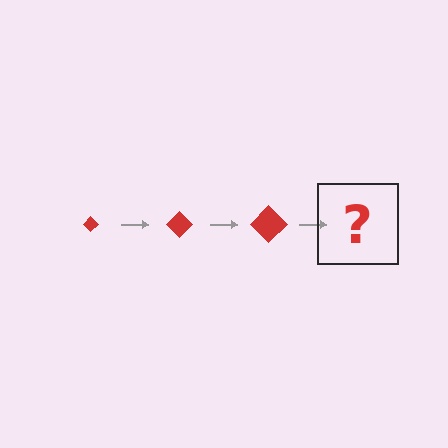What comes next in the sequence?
The next element should be a red diamond, larger than the previous one.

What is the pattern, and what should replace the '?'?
The pattern is that the diamond gets progressively larger each step. The '?' should be a red diamond, larger than the previous one.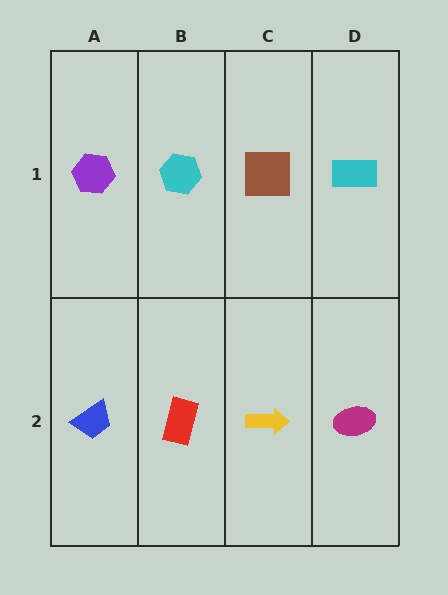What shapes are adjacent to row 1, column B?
A red rectangle (row 2, column B), a purple hexagon (row 1, column A), a brown square (row 1, column C).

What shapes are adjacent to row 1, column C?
A yellow arrow (row 2, column C), a cyan hexagon (row 1, column B), a cyan rectangle (row 1, column D).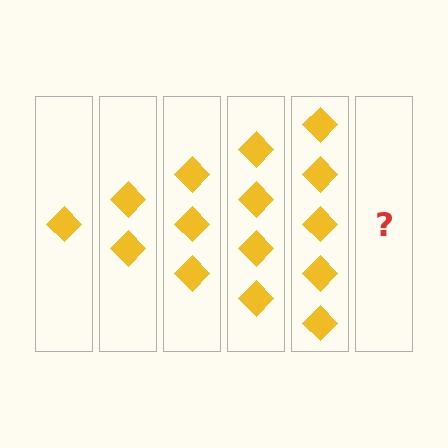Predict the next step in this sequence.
The next step is 6 diamonds.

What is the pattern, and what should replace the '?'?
The pattern is that each step adds one more diamond. The '?' should be 6 diamonds.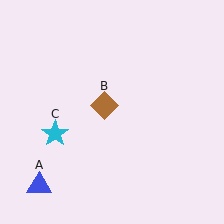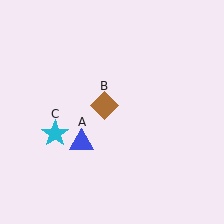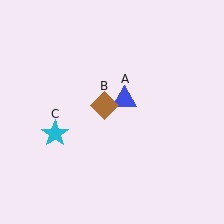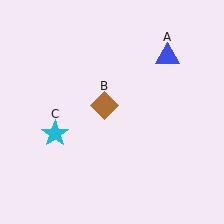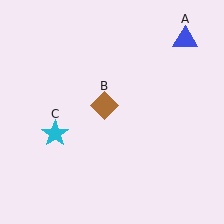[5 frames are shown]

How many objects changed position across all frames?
1 object changed position: blue triangle (object A).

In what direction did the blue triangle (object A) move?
The blue triangle (object A) moved up and to the right.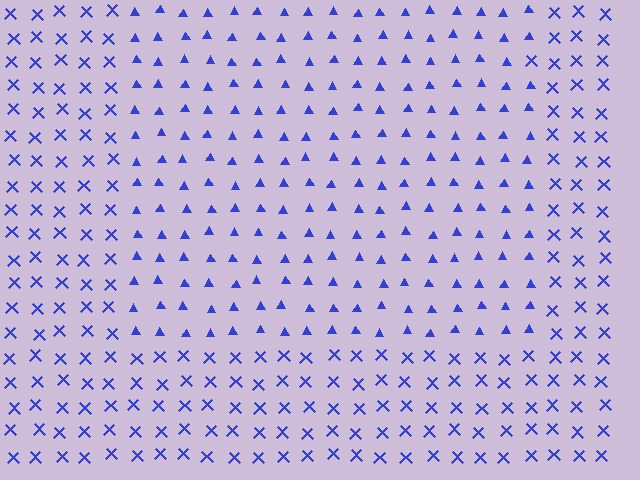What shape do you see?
I see a rectangle.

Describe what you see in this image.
The image is filled with small blue elements arranged in a uniform grid. A rectangle-shaped region contains triangles, while the surrounding area contains X marks. The boundary is defined purely by the change in element shape.